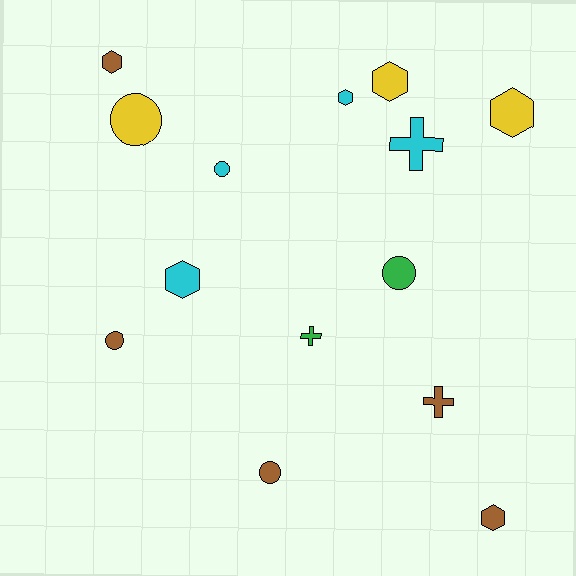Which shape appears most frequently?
Hexagon, with 6 objects.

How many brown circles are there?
There are 2 brown circles.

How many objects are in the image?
There are 14 objects.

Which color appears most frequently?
Brown, with 5 objects.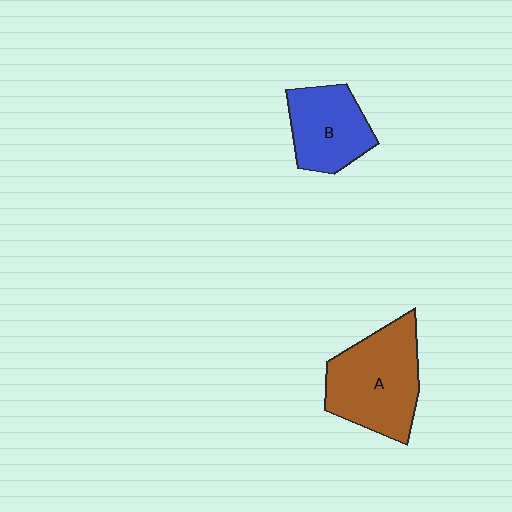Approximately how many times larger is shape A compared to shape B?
Approximately 1.4 times.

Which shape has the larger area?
Shape A (brown).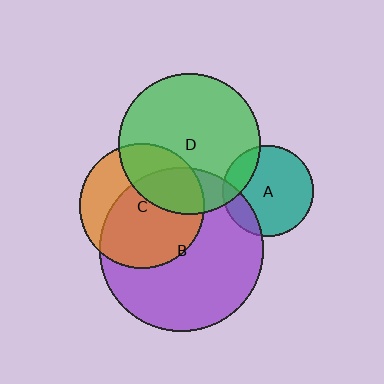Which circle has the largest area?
Circle B (purple).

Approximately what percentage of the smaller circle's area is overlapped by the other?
Approximately 20%.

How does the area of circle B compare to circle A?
Approximately 3.2 times.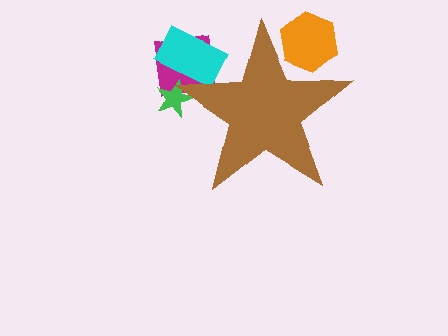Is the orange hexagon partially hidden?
Yes, the orange hexagon is partially hidden behind the brown star.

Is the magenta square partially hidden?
Yes, the magenta square is partially hidden behind the brown star.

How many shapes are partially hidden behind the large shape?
4 shapes are partially hidden.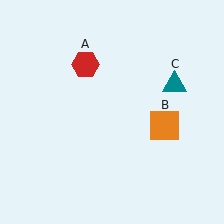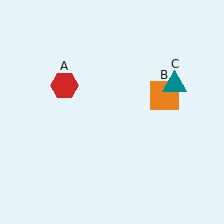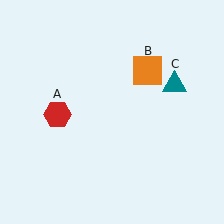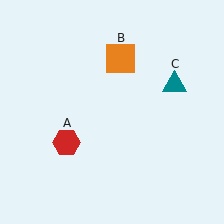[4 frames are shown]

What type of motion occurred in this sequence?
The red hexagon (object A), orange square (object B) rotated counterclockwise around the center of the scene.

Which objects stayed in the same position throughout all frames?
Teal triangle (object C) remained stationary.